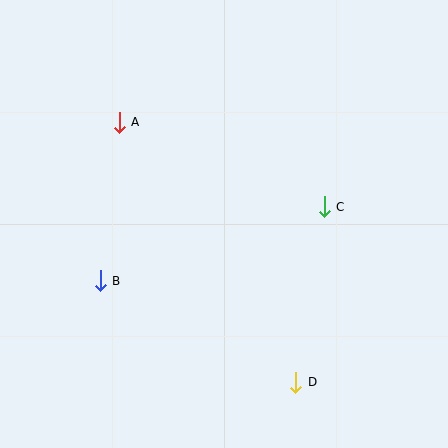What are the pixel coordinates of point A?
Point A is at (119, 122).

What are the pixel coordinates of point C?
Point C is at (324, 207).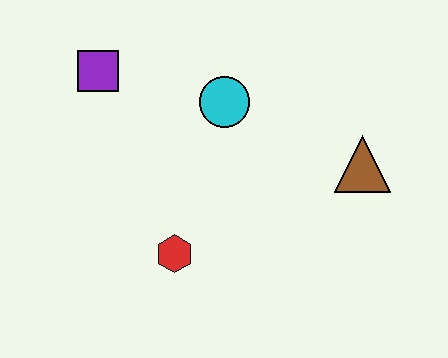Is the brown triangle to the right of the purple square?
Yes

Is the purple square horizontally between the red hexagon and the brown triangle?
No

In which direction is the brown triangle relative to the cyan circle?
The brown triangle is to the right of the cyan circle.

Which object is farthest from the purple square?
The brown triangle is farthest from the purple square.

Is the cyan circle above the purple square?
No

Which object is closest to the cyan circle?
The purple square is closest to the cyan circle.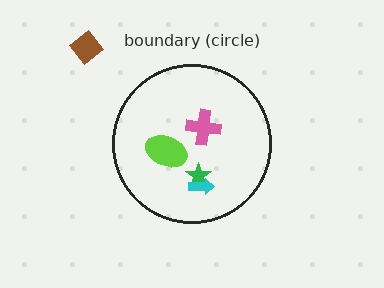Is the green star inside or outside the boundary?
Inside.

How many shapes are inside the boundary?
4 inside, 1 outside.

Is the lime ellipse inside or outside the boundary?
Inside.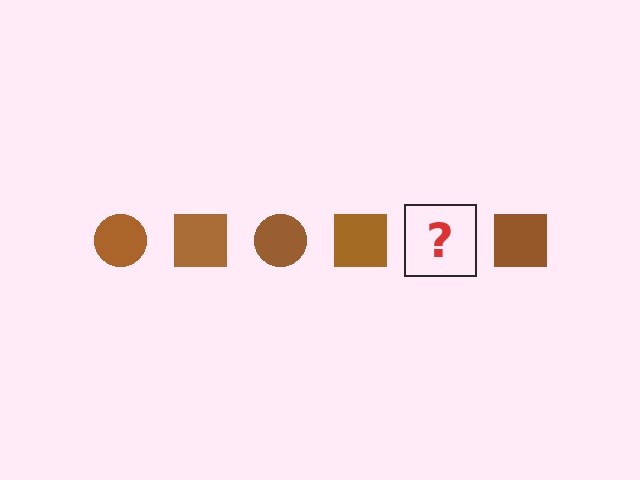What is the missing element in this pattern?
The missing element is a brown circle.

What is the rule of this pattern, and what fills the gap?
The rule is that the pattern cycles through circle, square shapes in brown. The gap should be filled with a brown circle.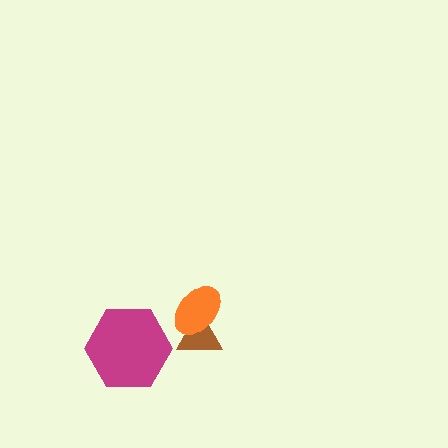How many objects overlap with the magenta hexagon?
0 objects overlap with the magenta hexagon.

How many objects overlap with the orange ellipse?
1 object overlaps with the orange ellipse.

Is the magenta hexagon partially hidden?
No, no other shape covers it.